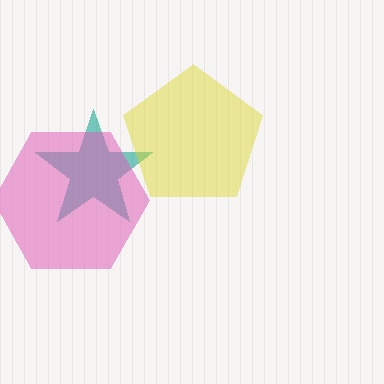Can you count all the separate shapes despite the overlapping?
Yes, there are 3 separate shapes.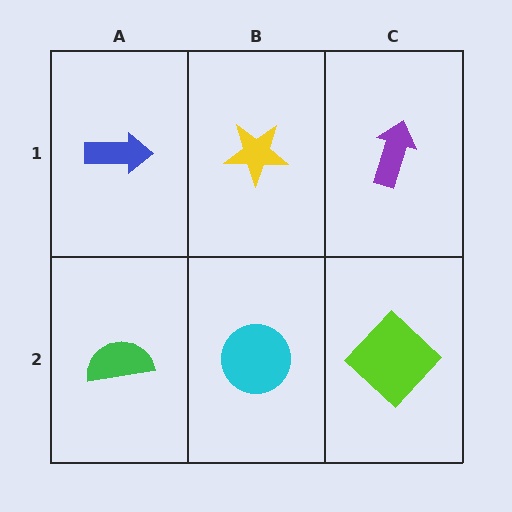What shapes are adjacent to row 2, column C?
A purple arrow (row 1, column C), a cyan circle (row 2, column B).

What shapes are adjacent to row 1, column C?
A lime diamond (row 2, column C), a yellow star (row 1, column B).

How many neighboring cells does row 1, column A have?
2.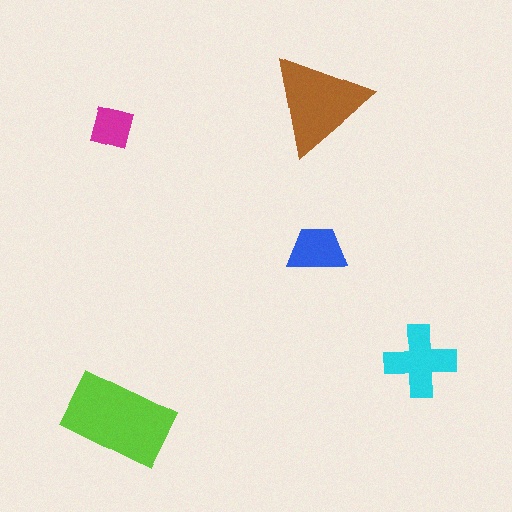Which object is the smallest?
The magenta square.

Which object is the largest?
The lime rectangle.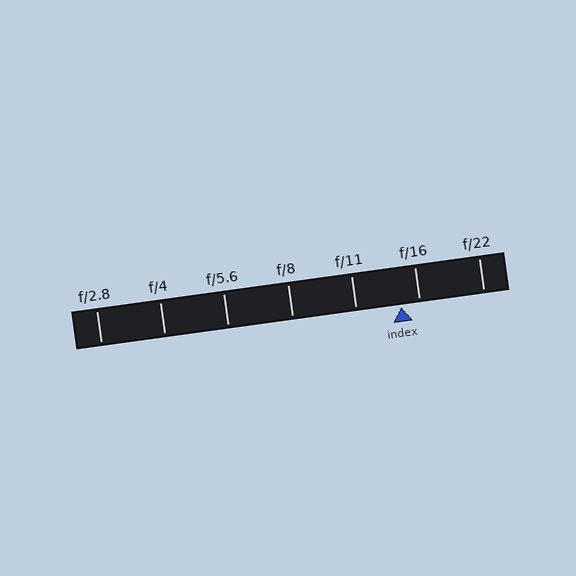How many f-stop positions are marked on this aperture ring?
There are 7 f-stop positions marked.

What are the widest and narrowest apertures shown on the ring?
The widest aperture shown is f/2.8 and the narrowest is f/22.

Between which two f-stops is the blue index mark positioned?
The index mark is between f/11 and f/16.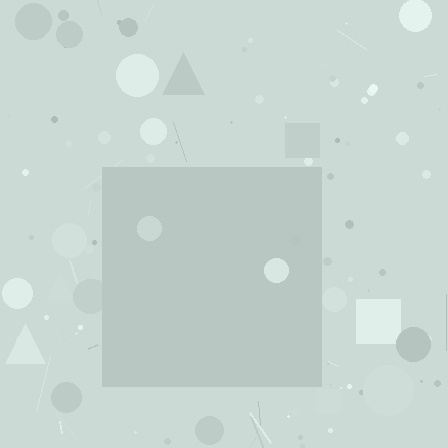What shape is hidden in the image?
A square is hidden in the image.